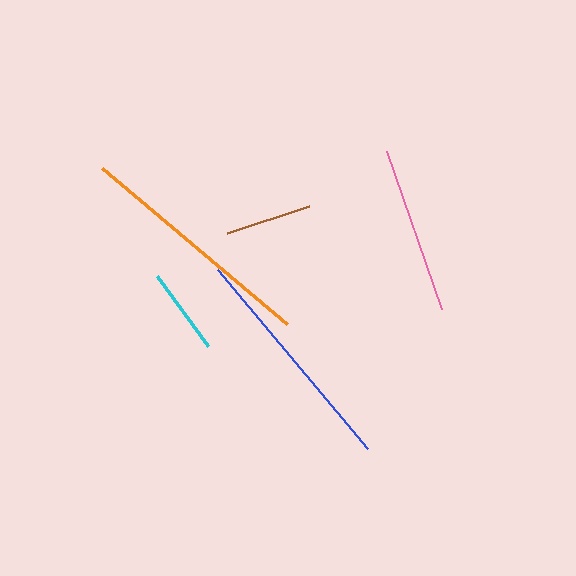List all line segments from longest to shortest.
From longest to shortest: orange, blue, pink, brown, cyan.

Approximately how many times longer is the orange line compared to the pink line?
The orange line is approximately 1.4 times the length of the pink line.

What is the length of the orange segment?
The orange segment is approximately 242 pixels long.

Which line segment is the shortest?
The cyan line is the shortest at approximately 87 pixels.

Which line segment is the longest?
The orange line is the longest at approximately 242 pixels.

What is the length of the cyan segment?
The cyan segment is approximately 87 pixels long.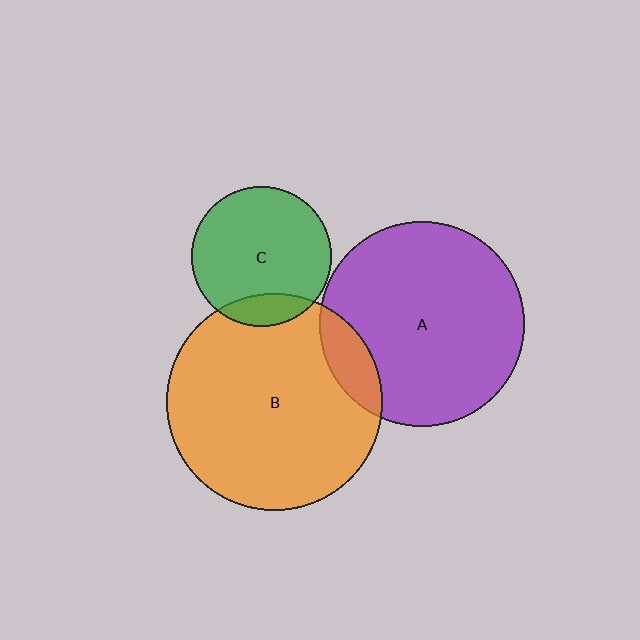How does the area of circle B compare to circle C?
Approximately 2.4 times.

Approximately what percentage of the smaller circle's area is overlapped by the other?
Approximately 10%.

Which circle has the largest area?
Circle B (orange).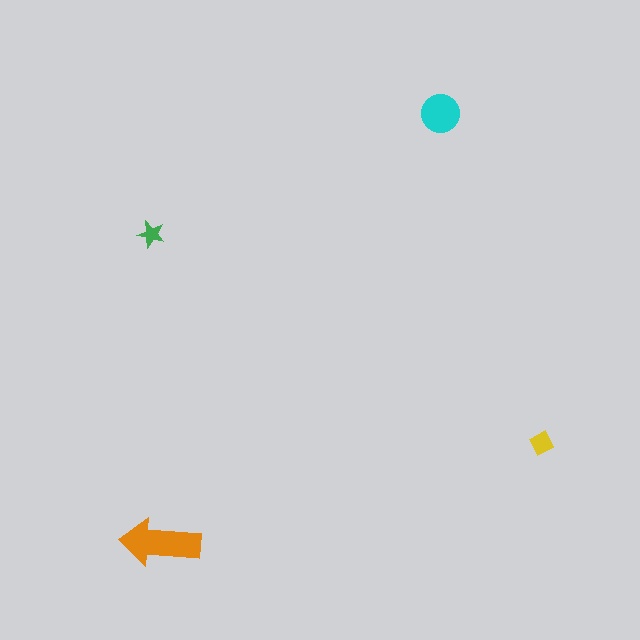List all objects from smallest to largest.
The green star, the yellow diamond, the cyan circle, the orange arrow.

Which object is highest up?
The cyan circle is topmost.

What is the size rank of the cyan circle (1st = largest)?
2nd.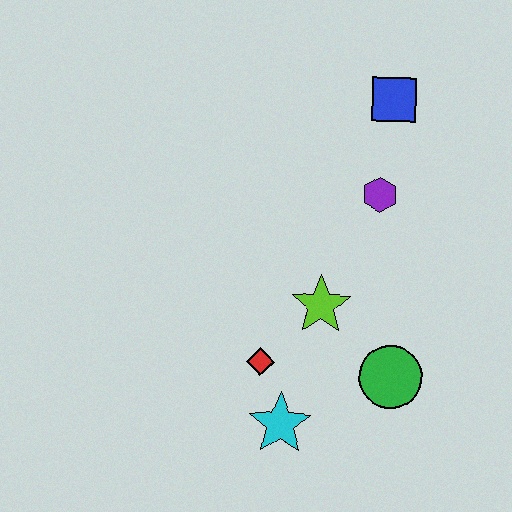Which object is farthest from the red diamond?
The blue square is farthest from the red diamond.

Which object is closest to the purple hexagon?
The blue square is closest to the purple hexagon.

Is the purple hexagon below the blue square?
Yes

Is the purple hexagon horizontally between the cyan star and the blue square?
Yes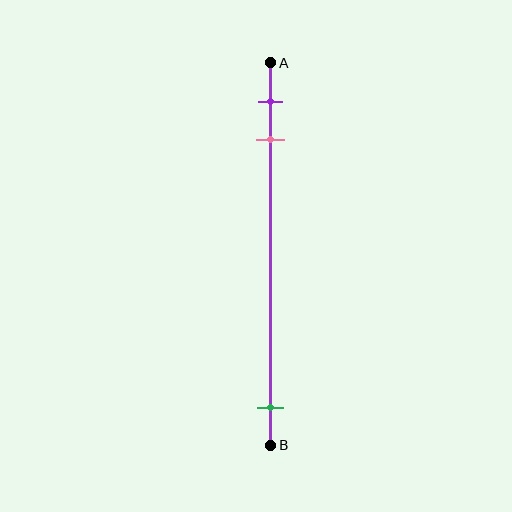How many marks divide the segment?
There are 3 marks dividing the segment.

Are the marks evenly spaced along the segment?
No, the marks are not evenly spaced.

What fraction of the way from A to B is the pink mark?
The pink mark is approximately 20% (0.2) of the way from A to B.